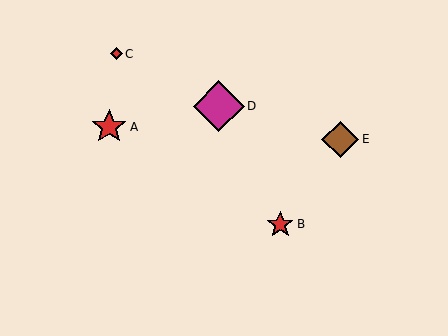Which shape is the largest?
The magenta diamond (labeled D) is the largest.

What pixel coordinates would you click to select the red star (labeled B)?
Click at (280, 224) to select the red star B.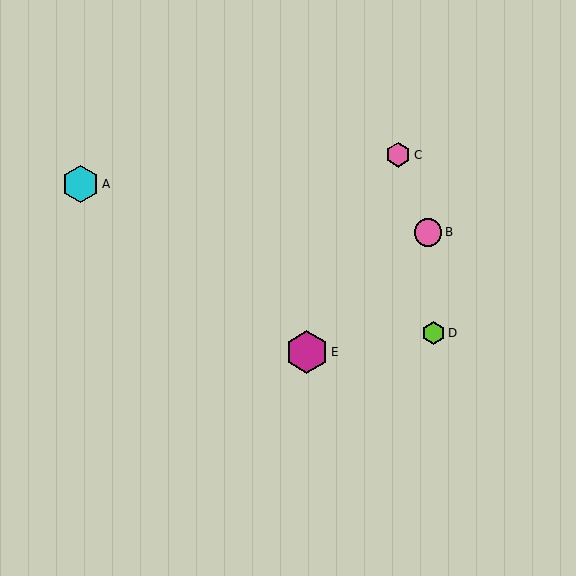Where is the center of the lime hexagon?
The center of the lime hexagon is at (433, 333).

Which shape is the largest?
The magenta hexagon (labeled E) is the largest.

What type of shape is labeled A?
Shape A is a cyan hexagon.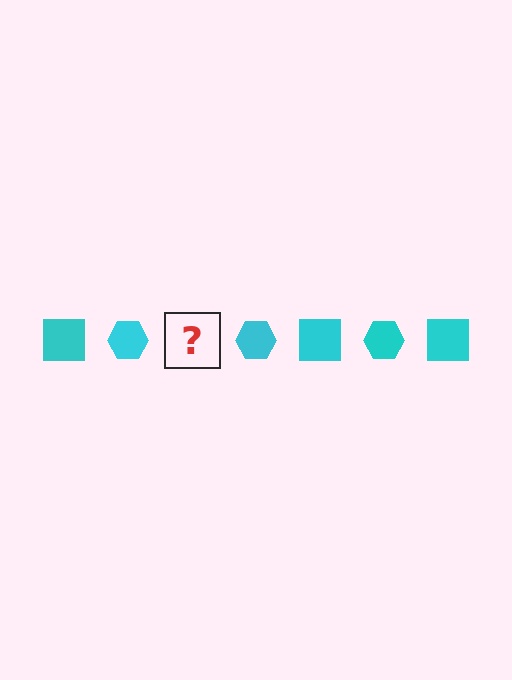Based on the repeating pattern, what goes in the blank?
The blank should be a cyan square.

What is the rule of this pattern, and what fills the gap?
The rule is that the pattern cycles through square, hexagon shapes in cyan. The gap should be filled with a cyan square.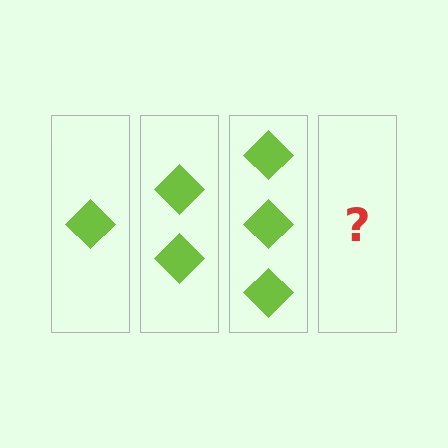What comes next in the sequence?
The next element should be 4 diamonds.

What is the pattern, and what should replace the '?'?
The pattern is that each step adds one more diamond. The '?' should be 4 diamonds.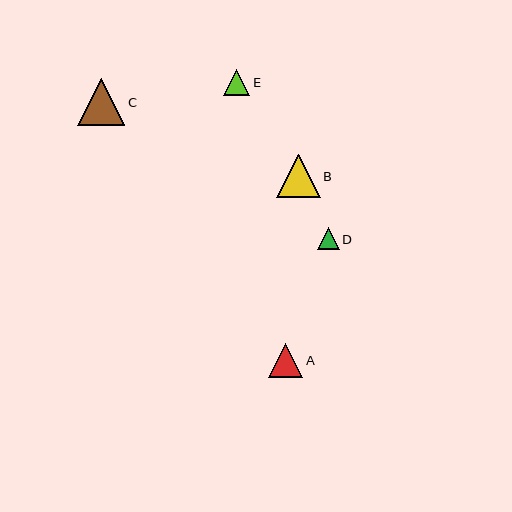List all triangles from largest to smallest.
From largest to smallest: C, B, A, E, D.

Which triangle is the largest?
Triangle C is the largest with a size of approximately 47 pixels.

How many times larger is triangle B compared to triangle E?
Triangle B is approximately 1.7 times the size of triangle E.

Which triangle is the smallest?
Triangle D is the smallest with a size of approximately 22 pixels.